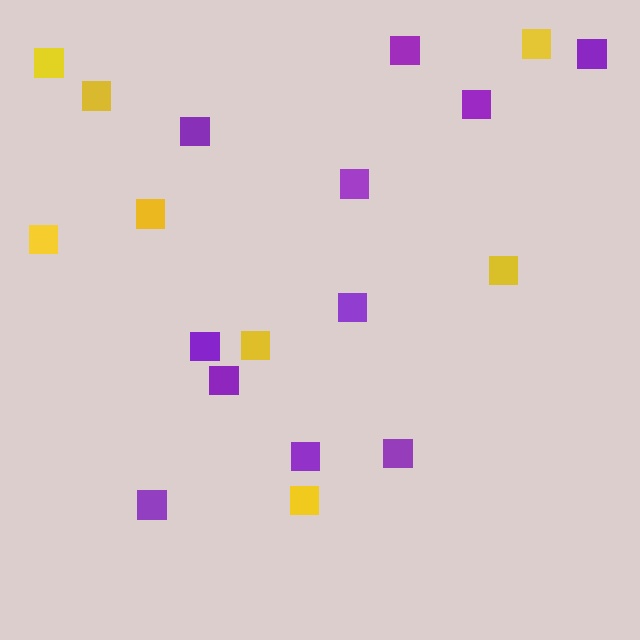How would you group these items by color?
There are 2 groups: one group of yellow squares (8) and one group of purple squares (11).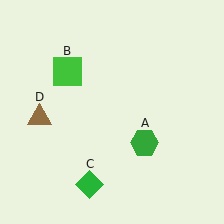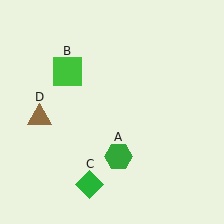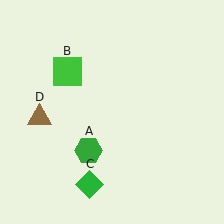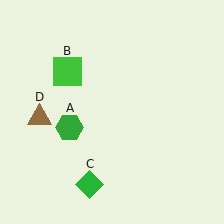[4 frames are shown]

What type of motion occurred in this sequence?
The green hexagon (object A) rotated clockwise around the center of the scene.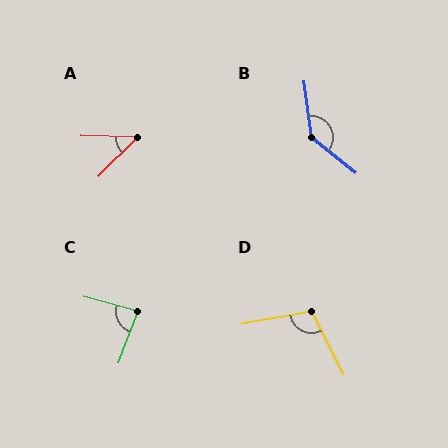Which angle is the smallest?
A, at approximately 47 degrees.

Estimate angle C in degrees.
Approximately 84 degrees.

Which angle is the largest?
B, at approximately 135 degrees.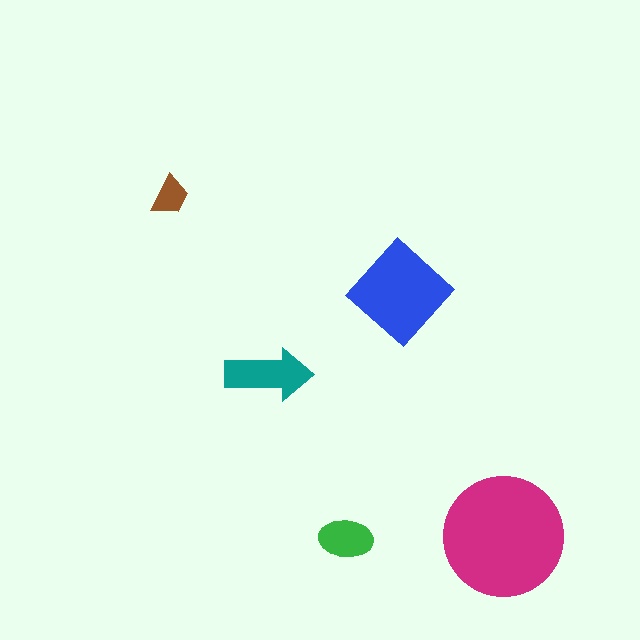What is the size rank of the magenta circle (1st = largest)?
1st.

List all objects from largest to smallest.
The magenta circle, the blue diamond, the teal arrow, the green ellipse, the brown trapezoid.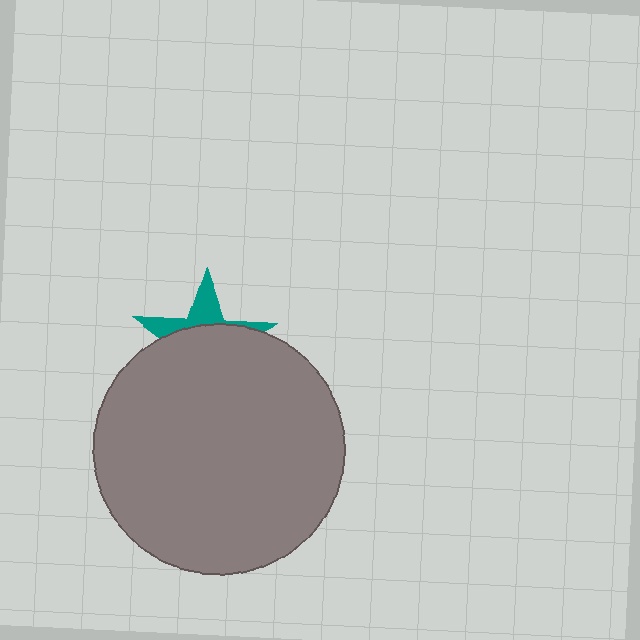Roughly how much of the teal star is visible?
A small part of it is visible (roughly 30%).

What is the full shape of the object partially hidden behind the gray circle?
The partially hidden object is a teal star.